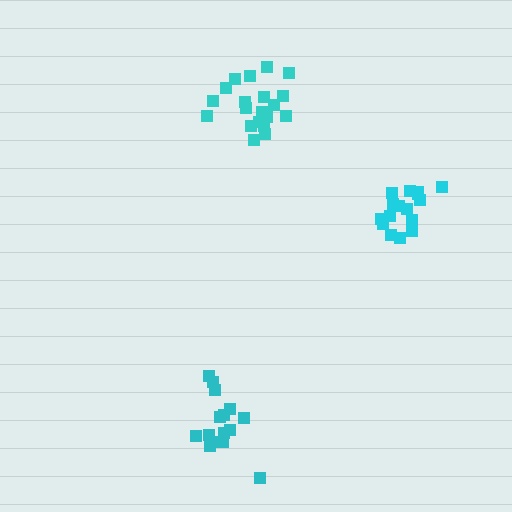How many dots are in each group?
Group 1: 21 dots, Group 2: 16 dots, Group 3: 15 dots (52 total).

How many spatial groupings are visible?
There are 3 spatial groupings.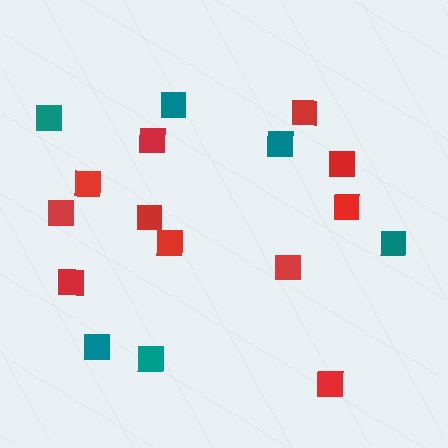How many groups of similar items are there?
There are 2 groups: one group of teal squares (6) and one group of red squares (11).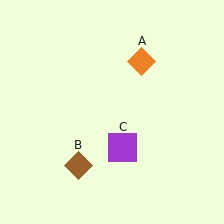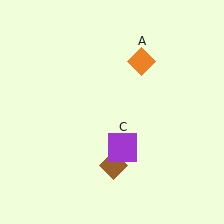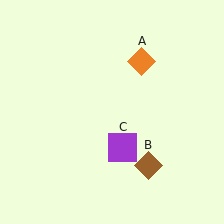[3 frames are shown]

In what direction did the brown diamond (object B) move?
The brown diamond (object B) moved right.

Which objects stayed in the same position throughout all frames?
Orange diamond (object A) and purple square (object C) remained stationary.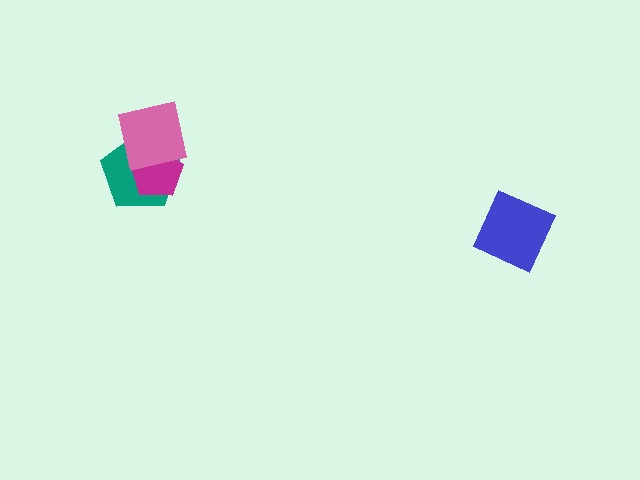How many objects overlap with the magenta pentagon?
2 objects overlap with the magenta pentagon.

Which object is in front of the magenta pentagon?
The pink square is in front of the magenta pentagon.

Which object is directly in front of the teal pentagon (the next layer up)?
The magenta pentagon is directly in front of the teal pentagon.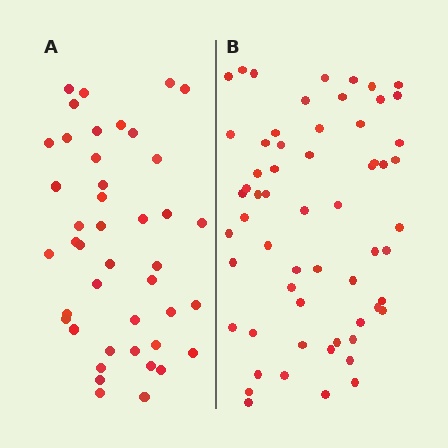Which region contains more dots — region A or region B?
Region B (the right region) has more dots.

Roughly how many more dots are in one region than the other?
Region B has approximately 15 more dots than region A.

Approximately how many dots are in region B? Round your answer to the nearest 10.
About 60 dots.